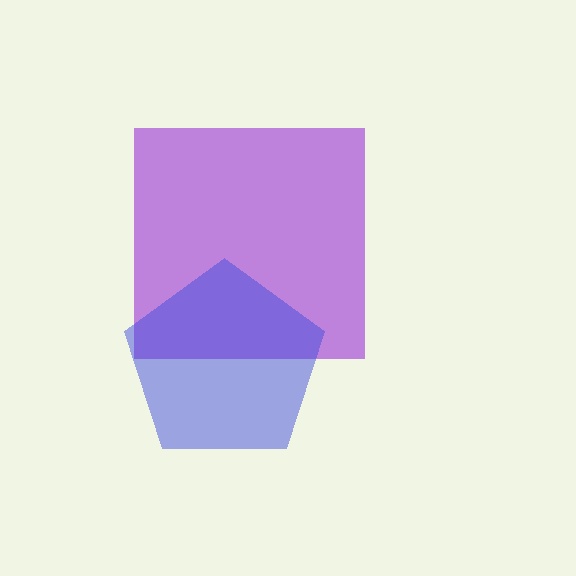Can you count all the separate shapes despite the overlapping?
Yes, there are 2 separate shapes.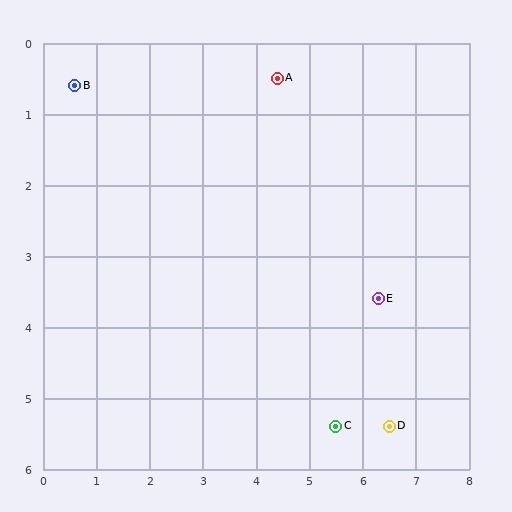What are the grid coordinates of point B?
Point B is at approximately (0.6, 0.6).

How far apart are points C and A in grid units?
Points C and A are about 5.0 grid units apart.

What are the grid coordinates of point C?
Point C is at approximately (5.5, 5.4).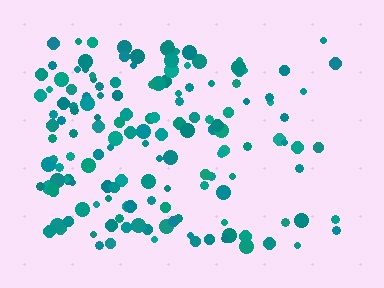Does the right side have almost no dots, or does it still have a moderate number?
Still a moderate number, just noticeably fewer than the left.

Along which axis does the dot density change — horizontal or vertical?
Horizontal.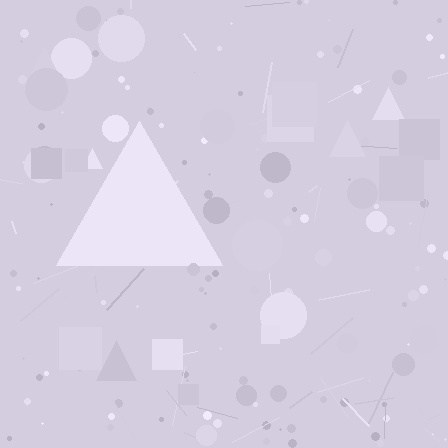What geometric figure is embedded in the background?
A triangle is embedded in the background.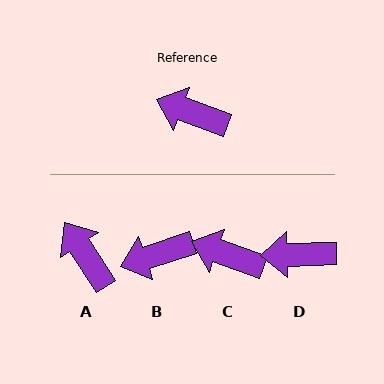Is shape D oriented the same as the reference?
No, it is off by about 21 degrees.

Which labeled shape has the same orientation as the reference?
C.